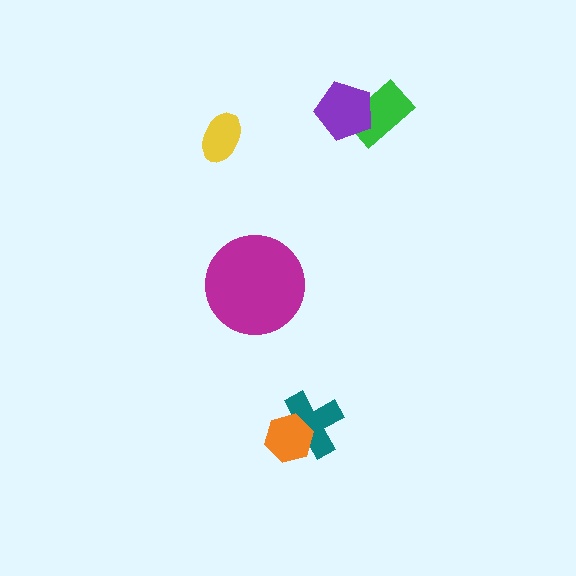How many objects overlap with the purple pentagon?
1 object overlaps with the purple pentagon.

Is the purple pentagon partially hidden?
No, no other shape covers it.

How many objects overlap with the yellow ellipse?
0 objects overlap with the yellow ellipse.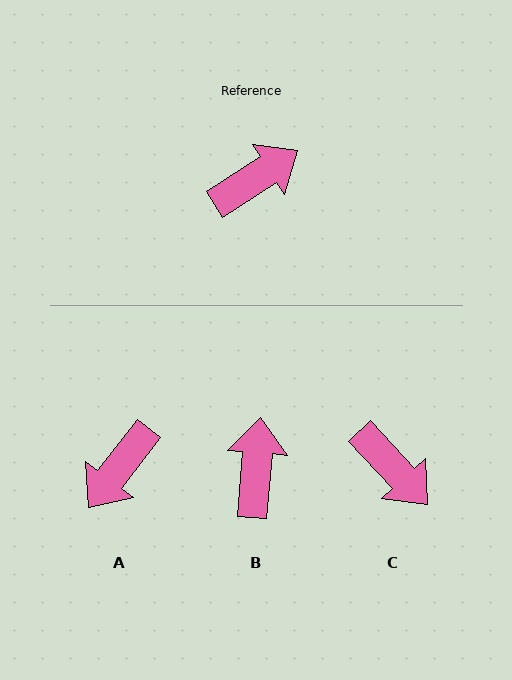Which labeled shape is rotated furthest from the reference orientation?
A, about 160 degrees away.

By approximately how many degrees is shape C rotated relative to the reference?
Approximately 80 degrees clockwise.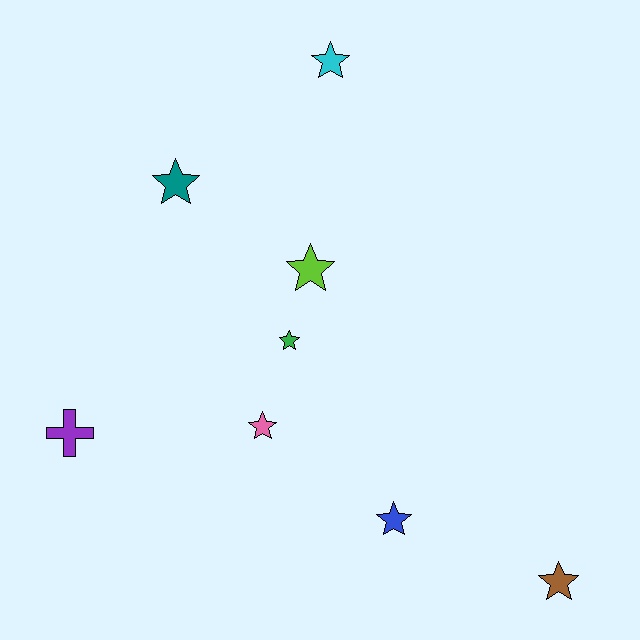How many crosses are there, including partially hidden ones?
There is 1 cross.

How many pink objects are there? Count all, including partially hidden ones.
There is 1 pink object.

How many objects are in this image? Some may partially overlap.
There are 8 objects.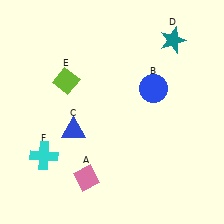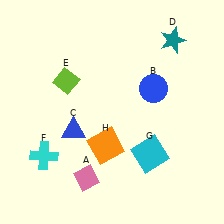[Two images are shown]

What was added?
A cyan square (G), an orange square (H) were added in Image 2.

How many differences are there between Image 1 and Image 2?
There are 2 differences between the two images.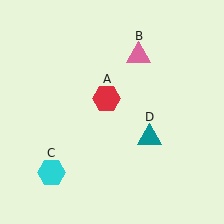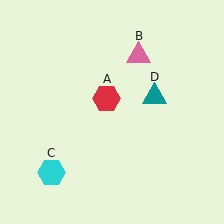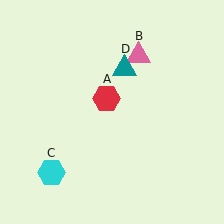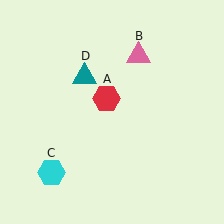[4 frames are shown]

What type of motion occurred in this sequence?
The teal triangle (object D) rotated counterclockwise around the center of the scene.